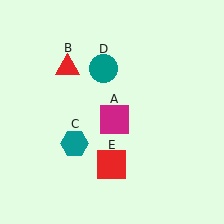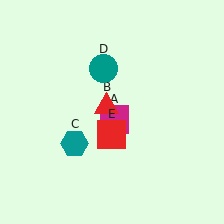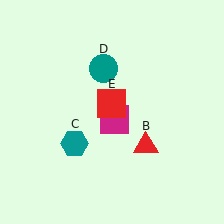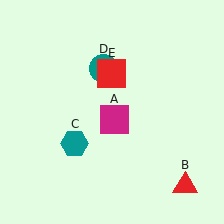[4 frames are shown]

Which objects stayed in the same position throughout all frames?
Magenta square (object A) and teal hexagon (object C) and teal circle (object D) remained stationary.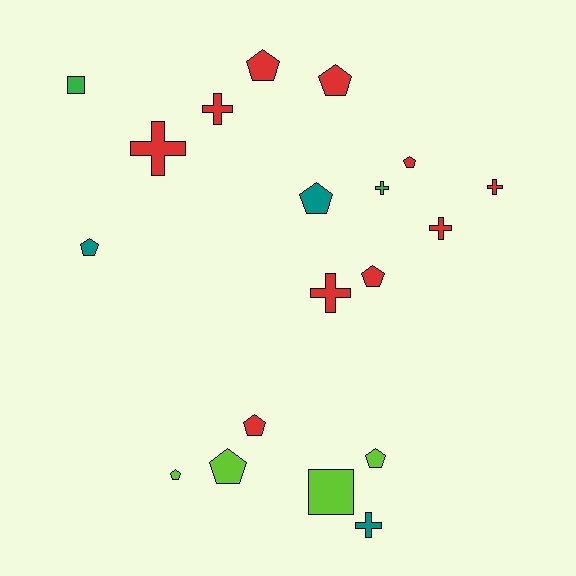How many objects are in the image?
There are 19 objects.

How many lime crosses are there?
There are no lime crosses.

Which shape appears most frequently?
Pentagon, with 10 objects.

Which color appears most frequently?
Red, with 10 objects.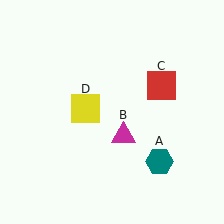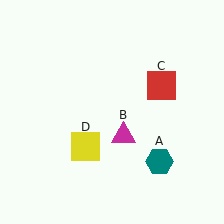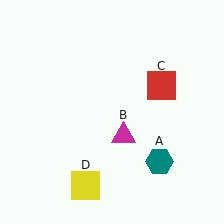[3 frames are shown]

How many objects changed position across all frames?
1 object changed position: yellow square (object D).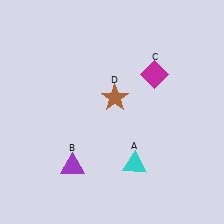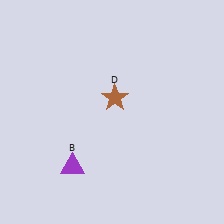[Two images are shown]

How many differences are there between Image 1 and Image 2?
There are 2 differences between the two images.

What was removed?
The magenta diamond (C), the cyan triangle (A) were removed in Image 2.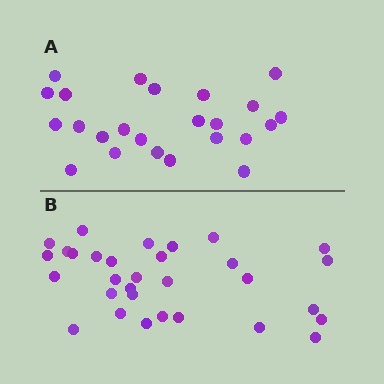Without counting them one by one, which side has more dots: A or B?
Region B (the bottom region) has more dots.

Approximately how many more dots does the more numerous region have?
Region B has roughly 8 or so more dots than region A.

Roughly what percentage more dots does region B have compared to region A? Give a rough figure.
About 30% more.